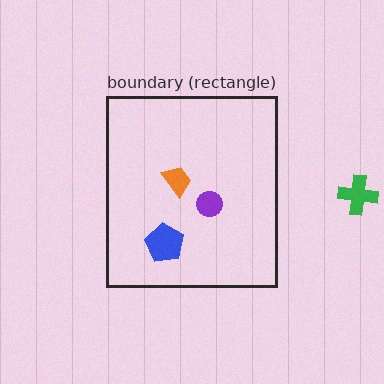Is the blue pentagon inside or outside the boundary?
Inside.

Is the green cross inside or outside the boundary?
Outside.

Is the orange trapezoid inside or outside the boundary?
Inside.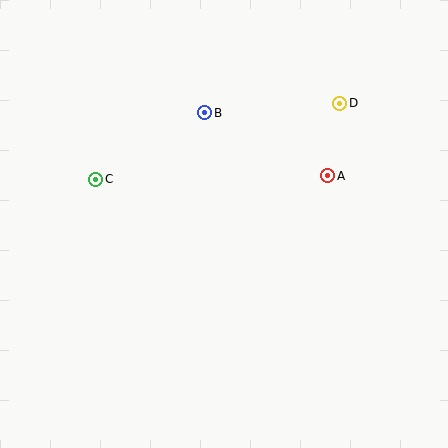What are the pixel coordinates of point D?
Point D is at (339, 103).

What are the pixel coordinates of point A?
Point A is at (328, 176).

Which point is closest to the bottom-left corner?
Point C is closest to the bottom-left corner.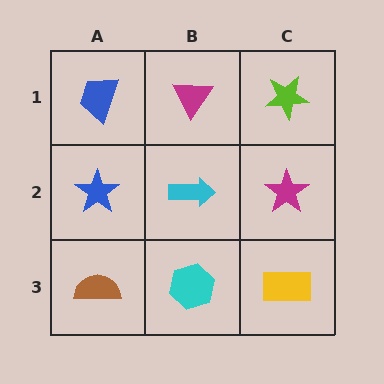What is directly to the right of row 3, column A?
A cyan hexagon.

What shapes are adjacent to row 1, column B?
A cyan arrow (row 2, column B), a blue trapezoid (row 1, column A), a lime star (row 1, column C).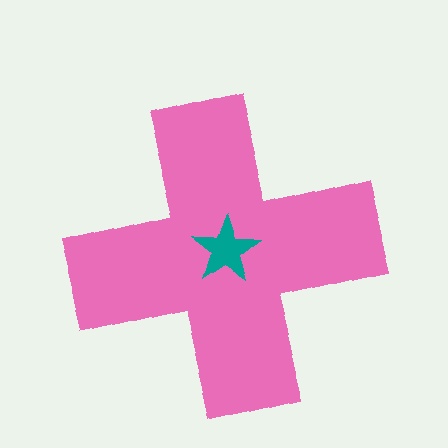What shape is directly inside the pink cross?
The teal star.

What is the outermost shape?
The pink cross.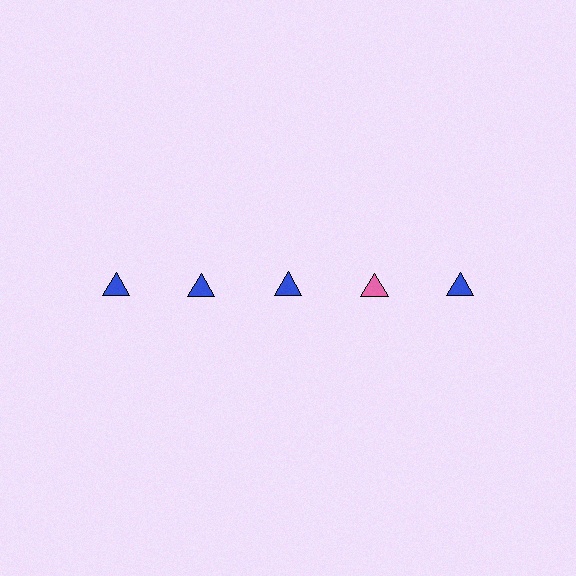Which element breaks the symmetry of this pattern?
The pink triangle in the top row, second from right column breaks the symmetry. All other shapes are blue triangles.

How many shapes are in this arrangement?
There are 5 shapes arranged in a grid pattern.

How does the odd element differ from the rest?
It has a different color: pink instead of blue.